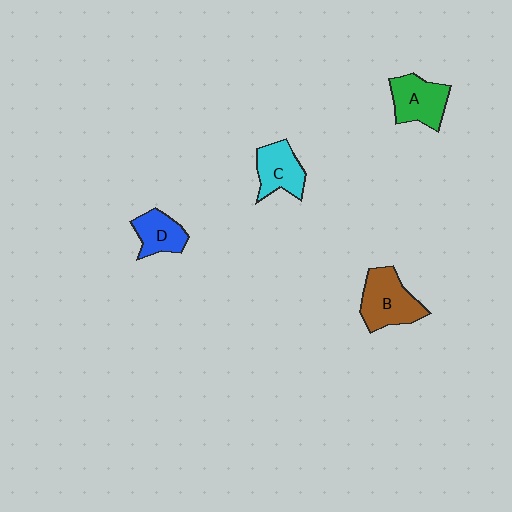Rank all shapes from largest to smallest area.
From largest to smallest: B (brown), A (green), C (cyan), D (blue).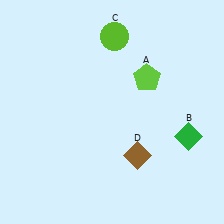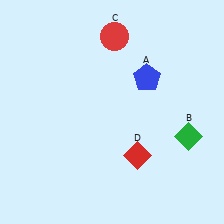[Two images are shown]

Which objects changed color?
A changed from lime to blue. C changed from lime to red. D changed from brown to red.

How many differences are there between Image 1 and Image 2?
There are 3 differences between the two images.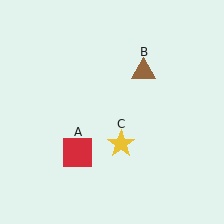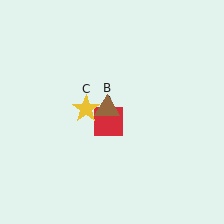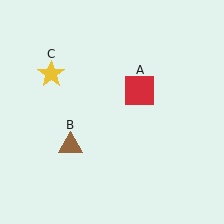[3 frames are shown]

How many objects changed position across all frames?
3 objects changed position: red square (object A), brown triangle (object B), yellow star (object C).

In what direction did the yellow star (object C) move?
The yellow star (object C) moved up and to the left.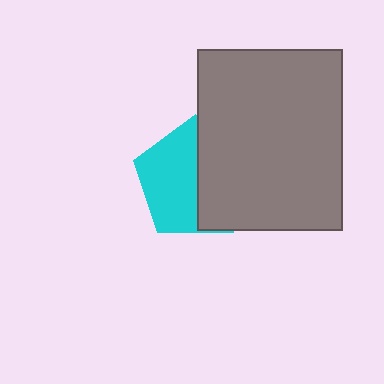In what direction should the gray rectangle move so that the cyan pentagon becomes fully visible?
The gray rectangle should move right. That is the shortest direction to clear the overlap and leave the cyan pentagon fully visible.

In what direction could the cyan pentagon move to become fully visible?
The cyan pentagon could move left. That would shift it out from behind the gray rectangle entirely.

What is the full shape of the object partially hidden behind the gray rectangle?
The partially hidden object is a cyan pentagon.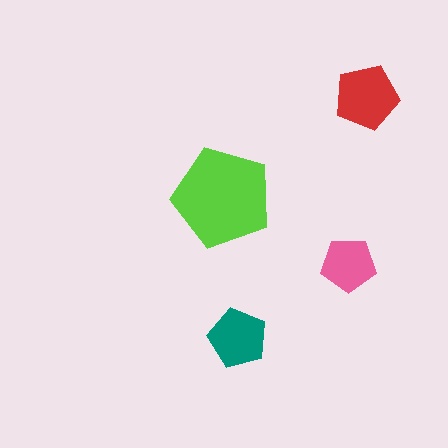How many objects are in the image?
There are 4 objects in the image.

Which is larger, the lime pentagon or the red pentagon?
The lime one.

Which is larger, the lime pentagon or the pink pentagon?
The lime one.